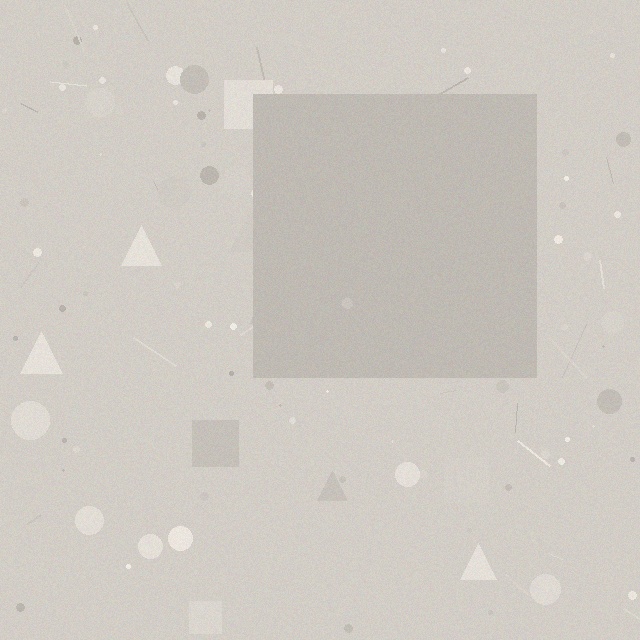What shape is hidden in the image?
A square is hidden in the image.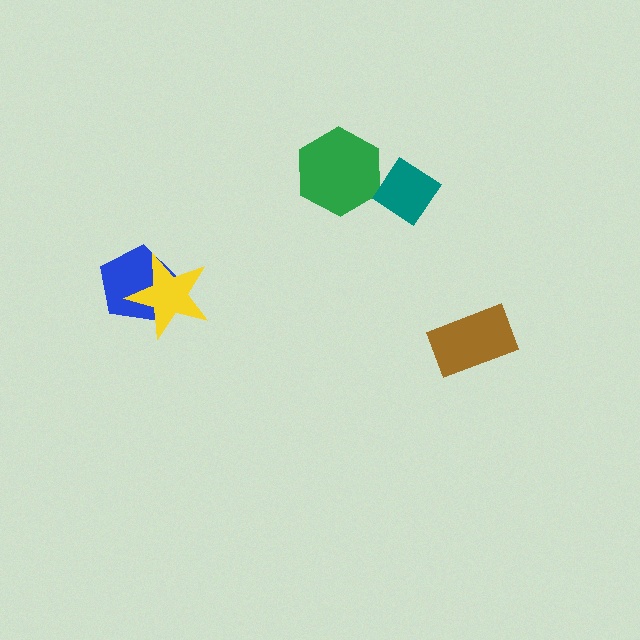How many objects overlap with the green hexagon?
1 object overlaps with the green hexagon.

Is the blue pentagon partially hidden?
Yes, it is partially covered by another shape.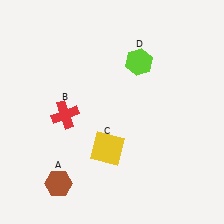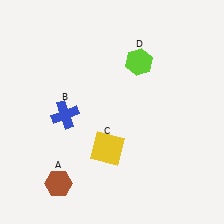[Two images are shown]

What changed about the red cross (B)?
In Image 1, B is red. In Image 2, it changed to blue.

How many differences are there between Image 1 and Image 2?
There is 1 difference between the two images.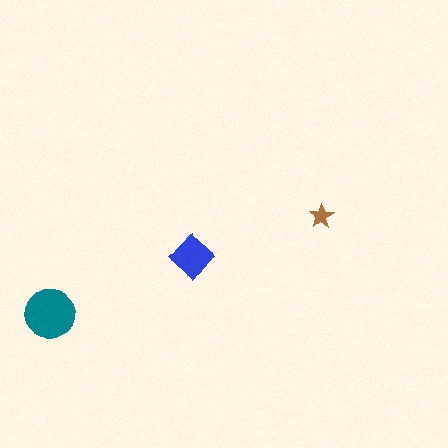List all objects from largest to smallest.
The teal circle, the blue diamond, the brown star.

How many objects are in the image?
There are 3 objects in the image.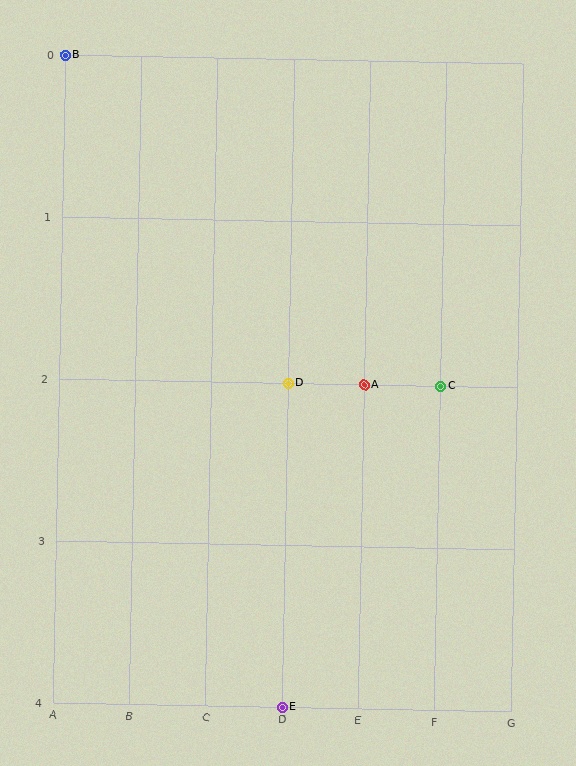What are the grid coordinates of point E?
Point E is at grid coordinates (D, 4).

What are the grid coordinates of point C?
Point C is at grid coordinates (F, 2).